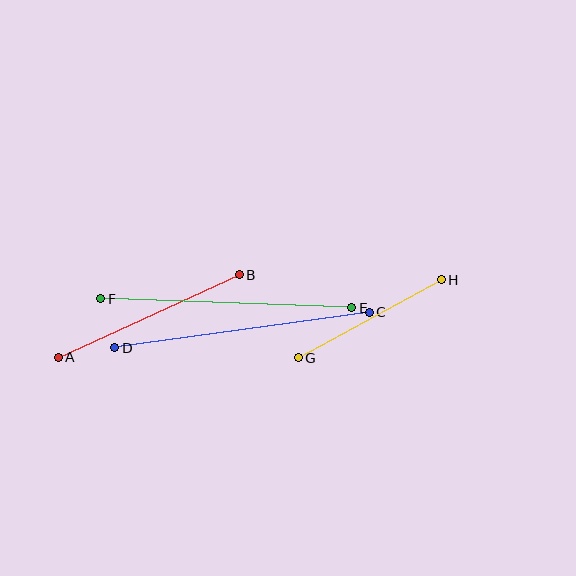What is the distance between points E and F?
The distance is approximately 252 pixels.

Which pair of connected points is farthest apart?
Points C and D are farthest apart.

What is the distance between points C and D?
The distance is approximately 257 pixels.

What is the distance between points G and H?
The distance is approximately 163 pixels.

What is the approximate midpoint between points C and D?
The midpoint is at approximately (242, 330) pixels.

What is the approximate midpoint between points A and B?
The midpoint is at approximately (149, 316) pixels.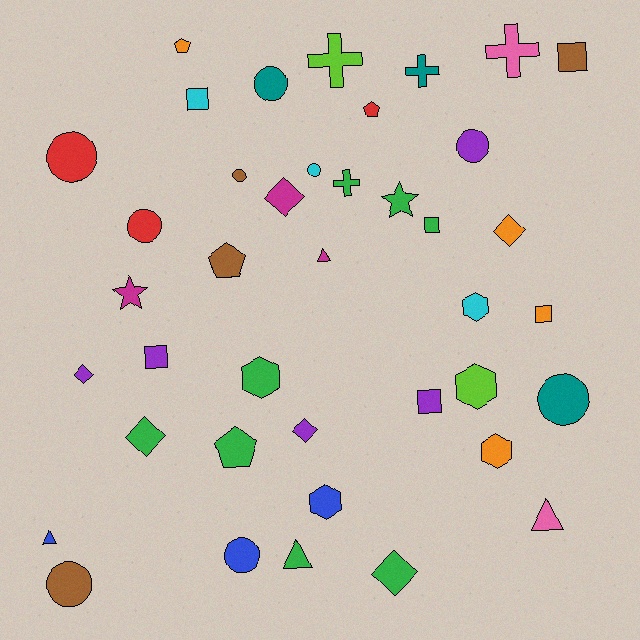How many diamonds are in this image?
There are 6 diamonds.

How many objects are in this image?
There are 40 objects.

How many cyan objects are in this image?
There are 3 cyan objects.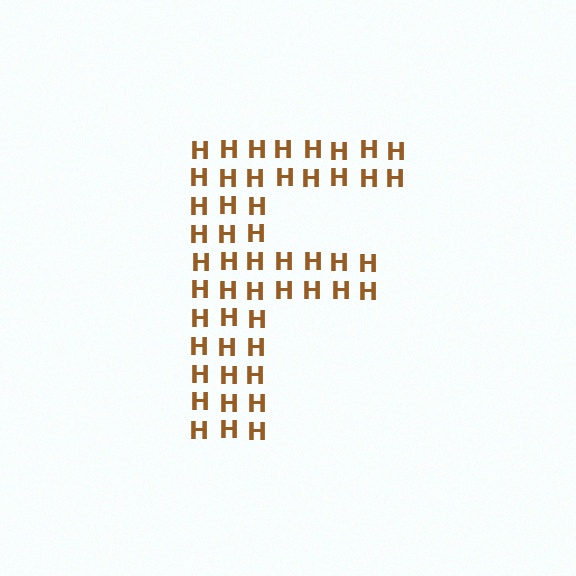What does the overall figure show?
The overall figure shows the letter F.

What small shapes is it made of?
It is made of small letter H's.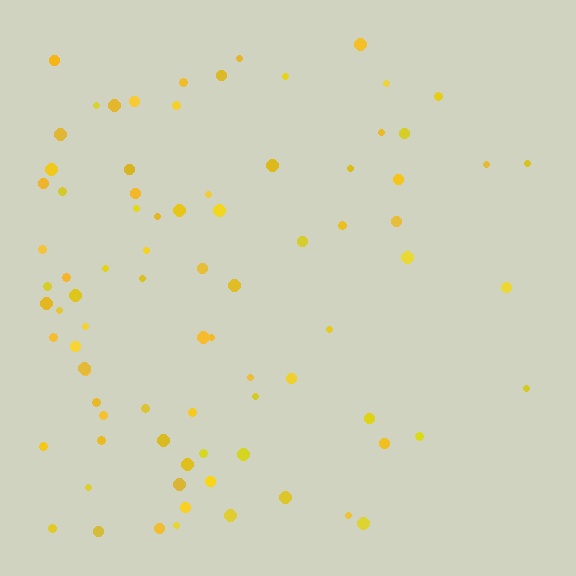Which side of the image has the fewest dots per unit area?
The right.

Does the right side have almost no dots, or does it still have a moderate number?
Still a moderate number, just noticeably fewer than the left.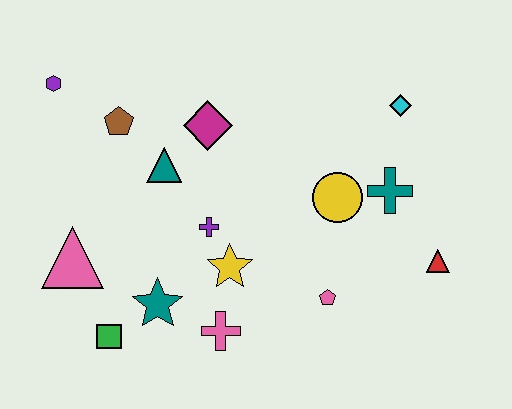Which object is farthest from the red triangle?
The purple hexagon is farthest from the red triangle.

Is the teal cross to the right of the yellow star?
Yes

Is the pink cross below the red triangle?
Yes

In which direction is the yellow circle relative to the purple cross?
The yellow circle is to the right of the purple cross.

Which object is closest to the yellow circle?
The teal cross is closest to the yellow circle.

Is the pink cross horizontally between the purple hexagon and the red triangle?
Yes